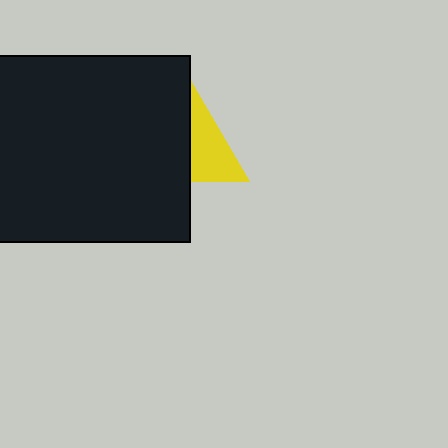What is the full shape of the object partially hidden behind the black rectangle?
The partially hidden object is a yellow triangle.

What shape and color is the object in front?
The object in front is a black rectangle.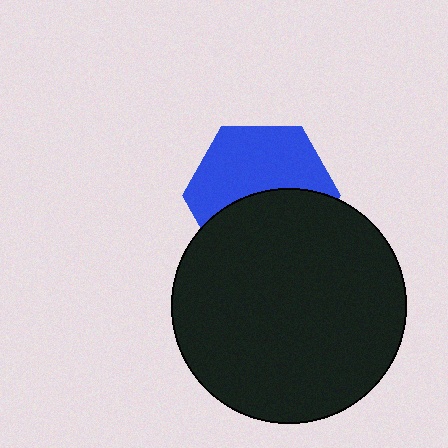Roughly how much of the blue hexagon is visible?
About half of it is visible (roughly 53%).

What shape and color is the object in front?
The object in front is a black circle.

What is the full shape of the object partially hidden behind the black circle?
The partially hidden object is a blue hexagon.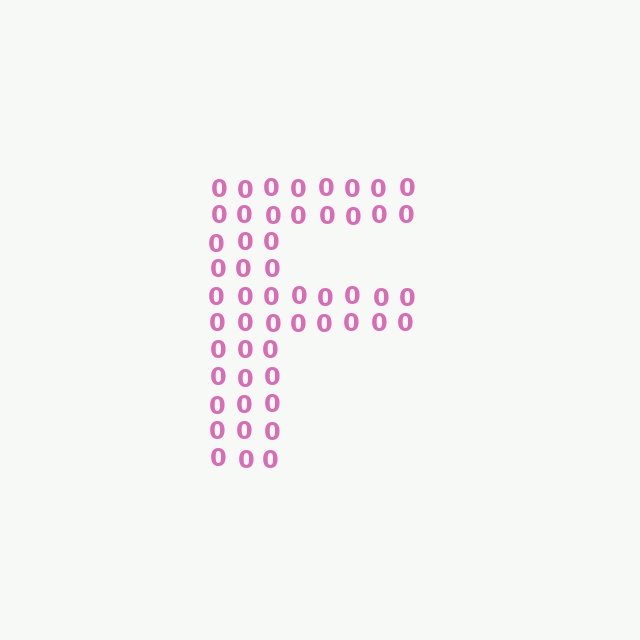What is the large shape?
The large shape is the letter F.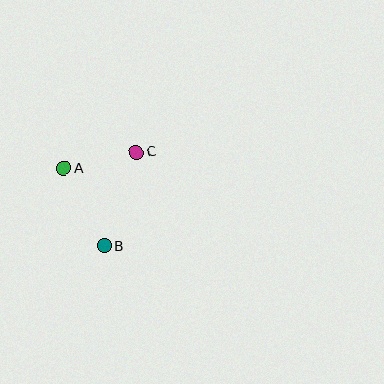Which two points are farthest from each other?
Points B and C are farthest from each other.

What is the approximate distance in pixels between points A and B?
The distance between A and B is approximately 88 pixels.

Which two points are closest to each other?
Points A and C are closest to each other.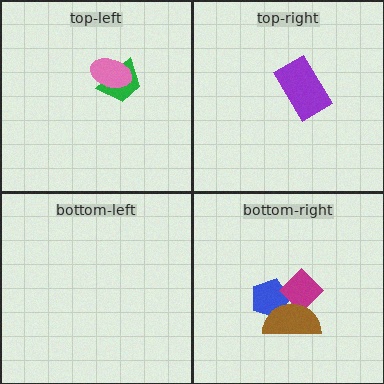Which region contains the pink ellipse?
The top-left region.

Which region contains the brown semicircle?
The bottom-right region.